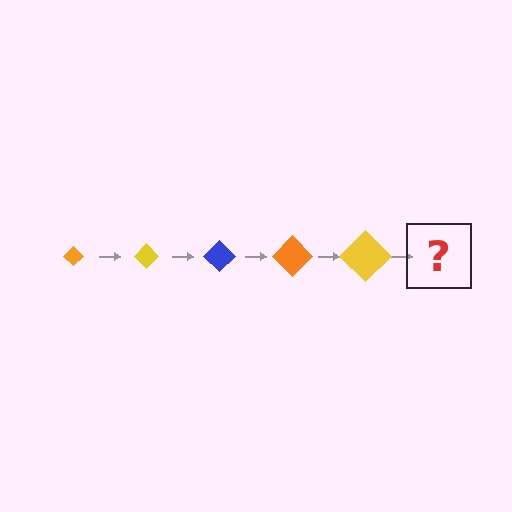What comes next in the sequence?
The next element should be a blue diamond, larger than the previous one.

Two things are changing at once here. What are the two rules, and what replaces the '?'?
The two rules are that the diamond grows larger each step and the color cycles through orange, yellow, and blue. The '?' should be a blue diamond, larger than the previous one.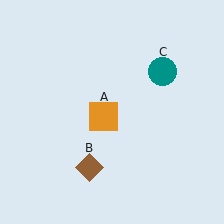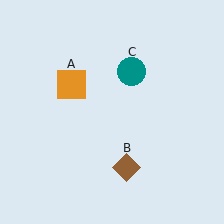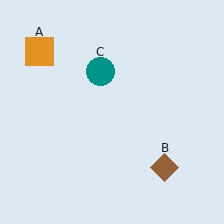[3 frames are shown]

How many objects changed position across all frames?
3 objects changed position: orange square (object A), brown diamond (object B), teal circle (object C).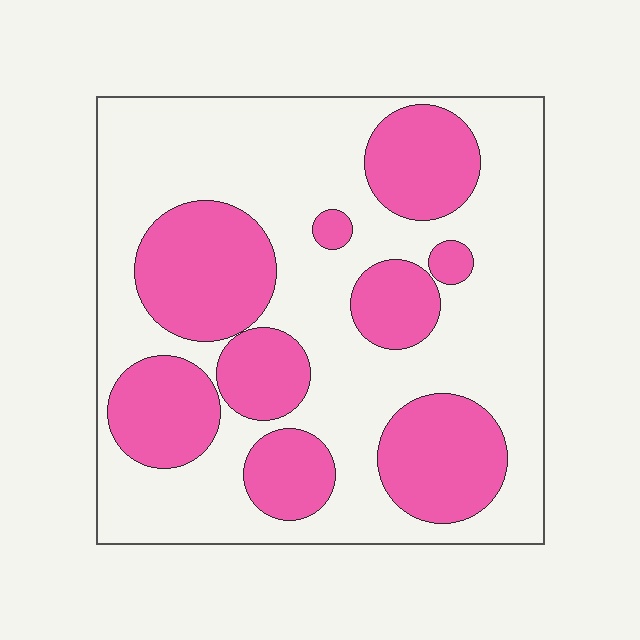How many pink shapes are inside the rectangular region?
9.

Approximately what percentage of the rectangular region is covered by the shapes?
Approximately 35%.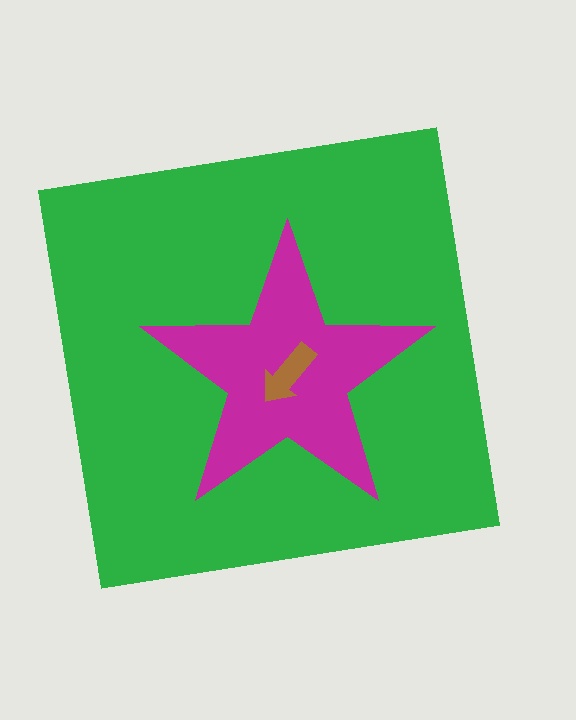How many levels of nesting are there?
3.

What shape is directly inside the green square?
The magenta star.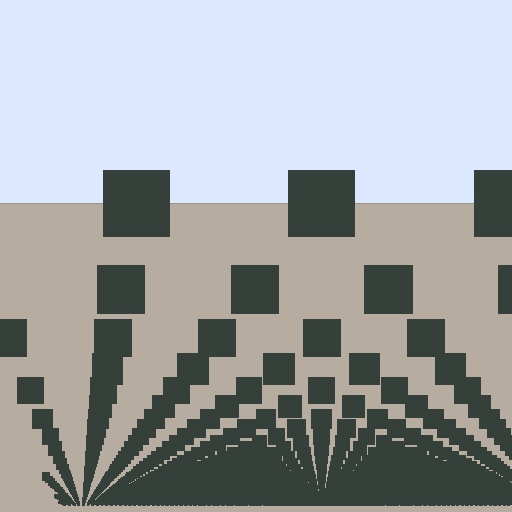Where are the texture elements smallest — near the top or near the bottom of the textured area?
Near the bottom.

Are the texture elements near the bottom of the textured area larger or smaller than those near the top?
Smaller. The gradient is inverted — elements near the bottom are smaller and denser.